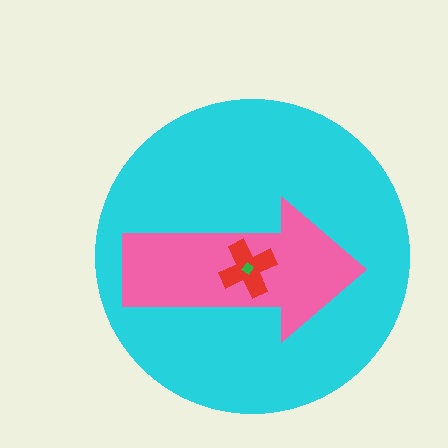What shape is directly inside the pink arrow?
The red cross.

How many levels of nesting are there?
4.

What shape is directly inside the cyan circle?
The pink arrow.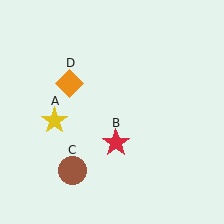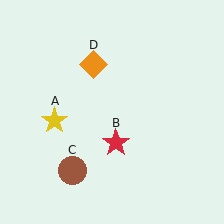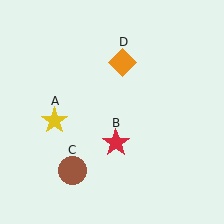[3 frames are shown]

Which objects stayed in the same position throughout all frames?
Yellow star (object A) and red star (object B) and brown circle (object C) remained stationary.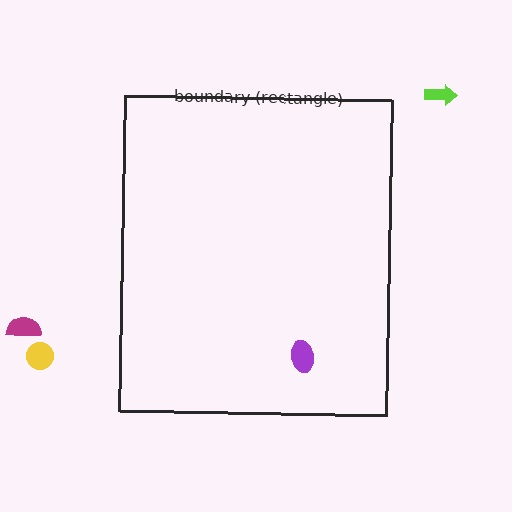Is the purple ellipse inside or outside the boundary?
Inside.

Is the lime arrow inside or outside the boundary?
Outside.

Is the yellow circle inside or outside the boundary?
Outside.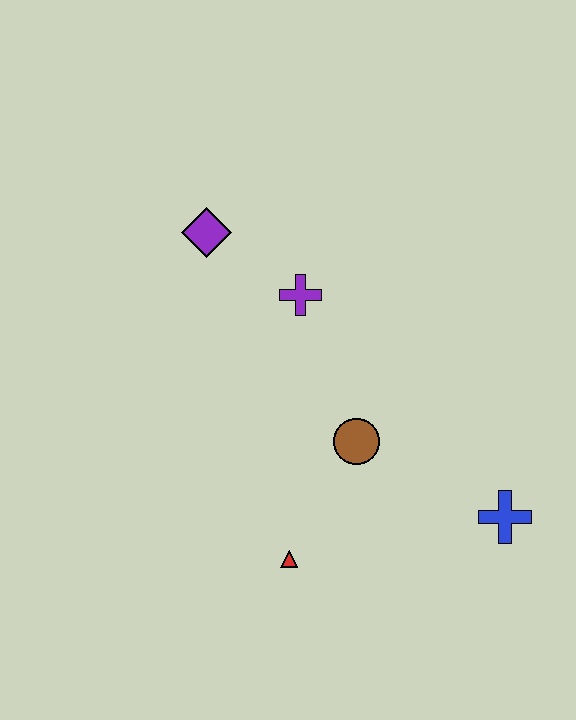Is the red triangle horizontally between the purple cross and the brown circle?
No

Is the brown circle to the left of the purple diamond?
No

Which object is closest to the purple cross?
The purple diamond is closest to the purple cross.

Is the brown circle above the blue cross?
Yes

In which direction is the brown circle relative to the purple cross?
The brown circle is below the purple cross.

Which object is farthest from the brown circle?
The purple diamond is farthest from the brown circle.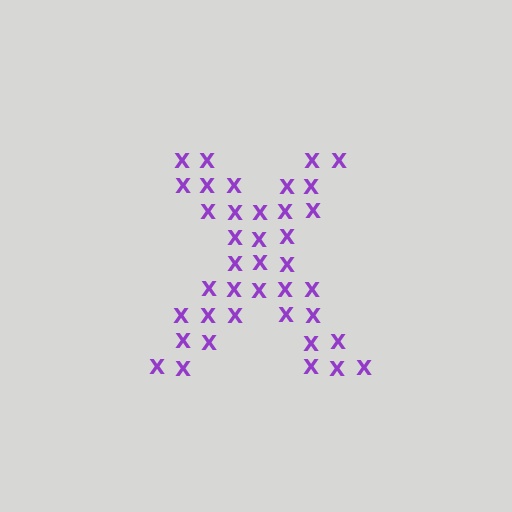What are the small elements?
The small elements are letter X's.